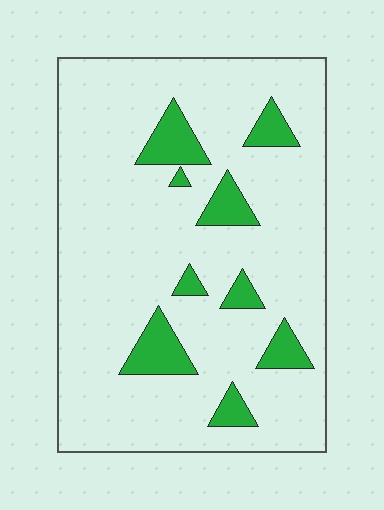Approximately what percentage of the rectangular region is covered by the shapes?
Approximately 15%.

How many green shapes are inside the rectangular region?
9.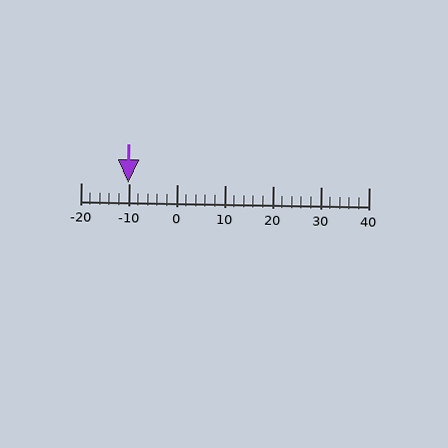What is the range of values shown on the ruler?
The ruler shows values from -20 to 40.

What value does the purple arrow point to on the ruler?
The purple arrow points to approximately -10.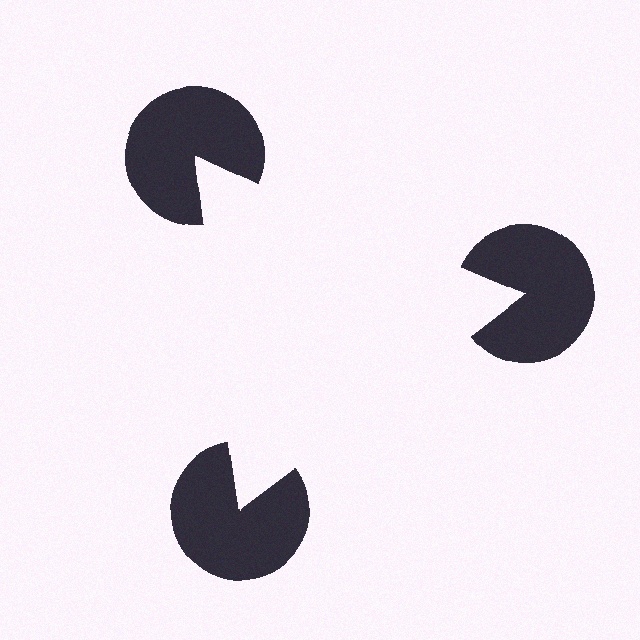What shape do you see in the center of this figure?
An illusory triangle — its edges are inferred from the aligned wedge cuts in the pac-man discs, not physically drawn.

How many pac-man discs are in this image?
There are 3 — one at each vertex of the illusory triangle.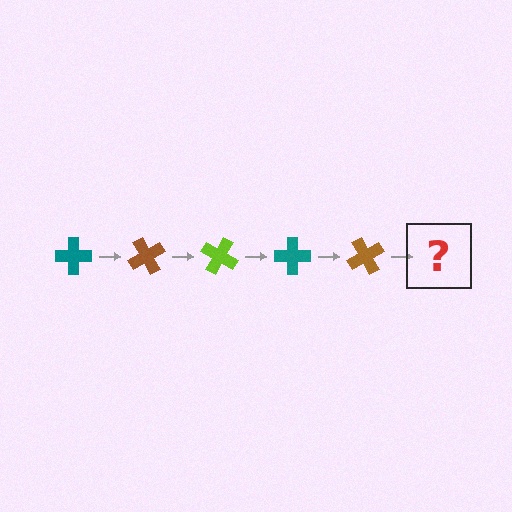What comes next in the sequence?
The next element should be a lime cross, rotated 300 degrees from the start.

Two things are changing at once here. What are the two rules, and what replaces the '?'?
The two rules are that it rotates 60 degrees each step and the color cycles through teal, brown, and lime. The '?' should be a lime cross, rotated 300 degrees from the start.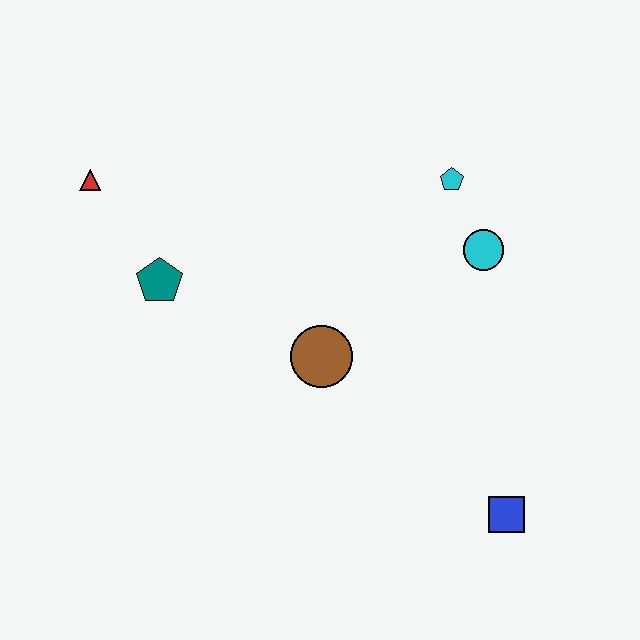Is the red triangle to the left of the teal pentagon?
Yes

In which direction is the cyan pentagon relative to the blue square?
The cyan pentagon is above the blue square.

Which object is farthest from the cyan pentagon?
The red triangle is farthest from the cyan pentagon.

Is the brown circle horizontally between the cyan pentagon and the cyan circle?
No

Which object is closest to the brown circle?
The teal pentagon is closest to the brown circle.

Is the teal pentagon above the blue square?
Yes